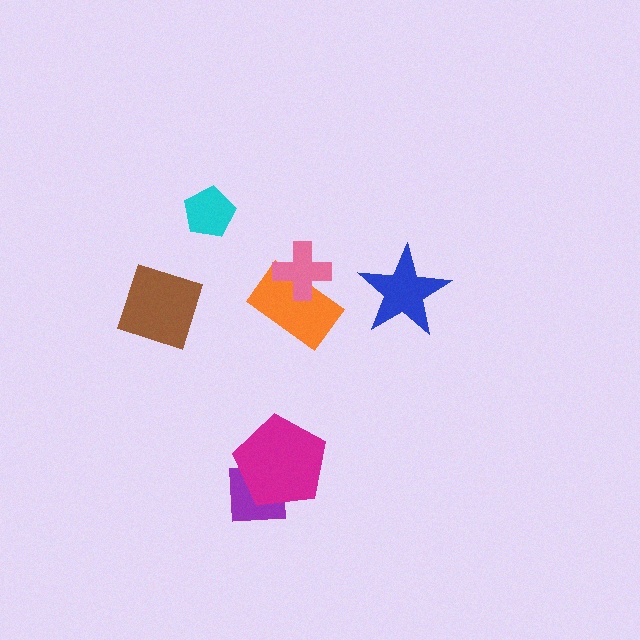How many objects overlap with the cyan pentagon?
0 objects overlap with the cyan pentagon.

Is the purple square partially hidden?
Yes, it is partially covered by another shape.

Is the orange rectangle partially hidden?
Yes, it is partially covered by another shape.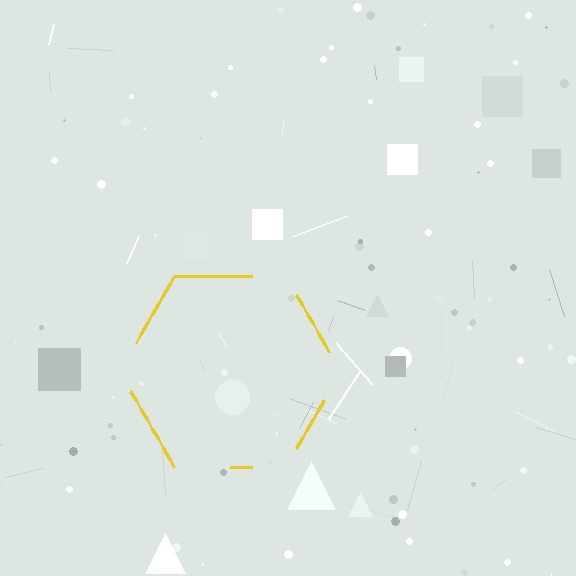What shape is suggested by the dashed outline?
The dashed outline suggests a hexagon.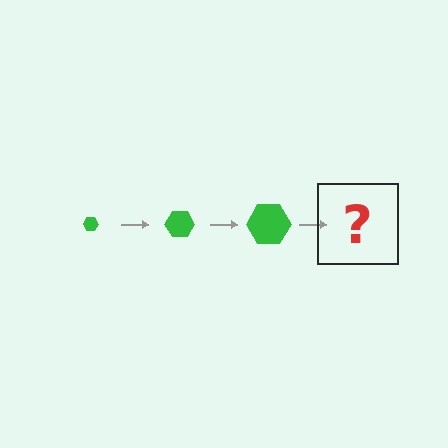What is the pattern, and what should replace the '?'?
The pattern is that the hexagon gets progressively larger each step. The '?' should be a green hexagon, larger than the previous one.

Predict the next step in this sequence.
The next step is a green hexagon, larger than the previous one.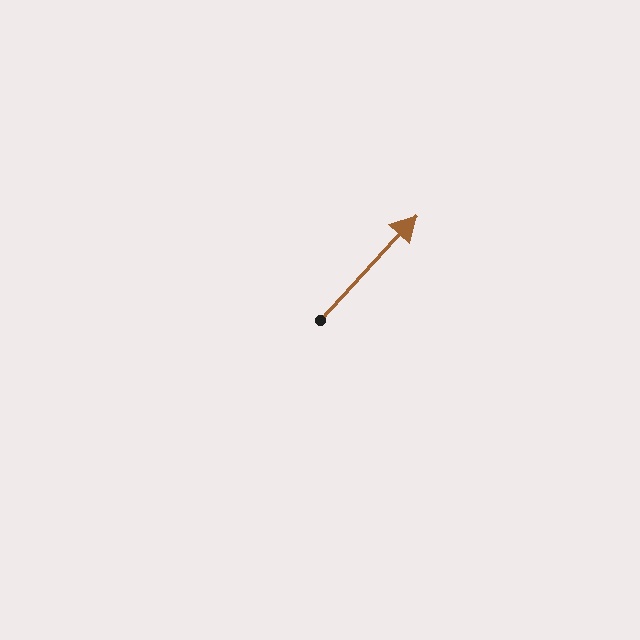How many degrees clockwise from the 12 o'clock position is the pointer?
Approximately 43 degrees.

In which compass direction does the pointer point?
Northeast.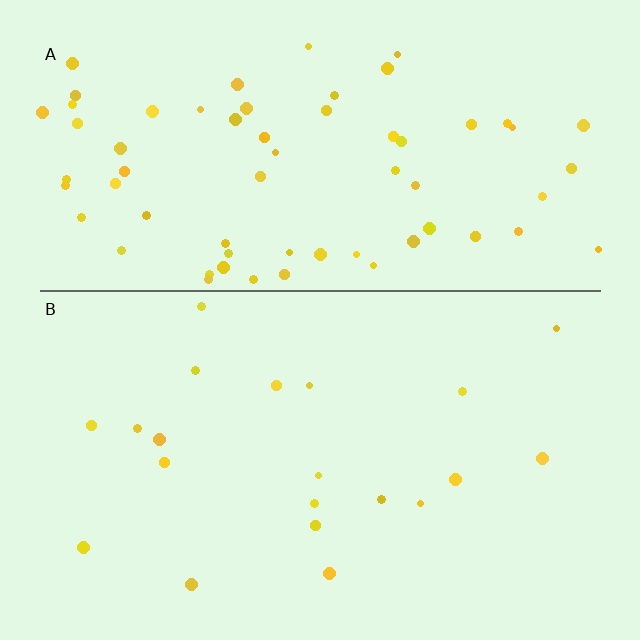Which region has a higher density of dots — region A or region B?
A (the top).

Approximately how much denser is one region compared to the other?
Approximately 3.2× — region A over region B.